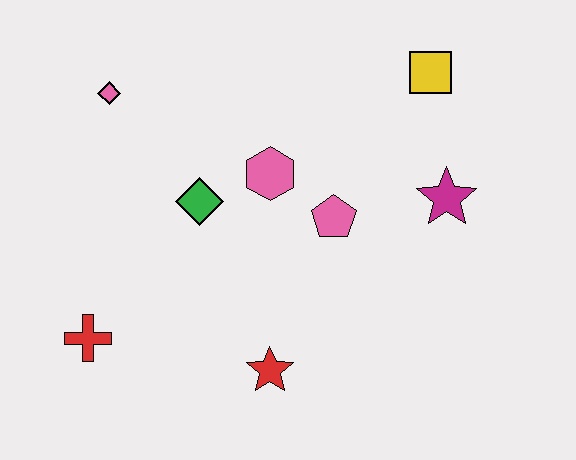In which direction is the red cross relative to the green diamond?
The red cross is below the green diamond.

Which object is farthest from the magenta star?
The red cross is farthest from the magenta star.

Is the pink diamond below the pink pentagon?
No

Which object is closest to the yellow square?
The magenta star is closest to the yellow square.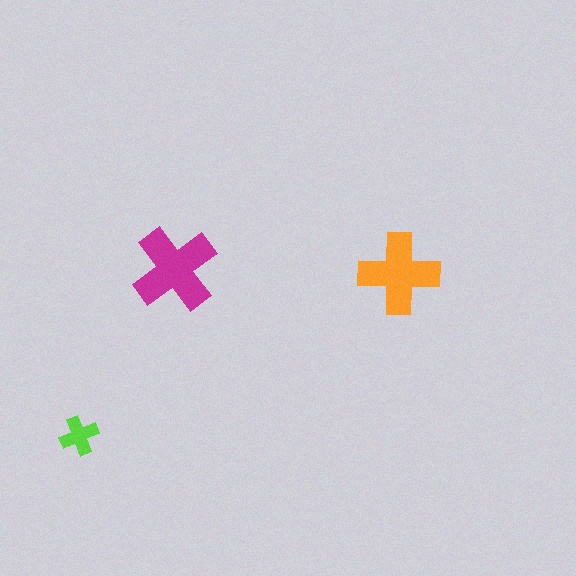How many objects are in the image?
There are 3 objects in the image.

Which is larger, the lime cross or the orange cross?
The orange one.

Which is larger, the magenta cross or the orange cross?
The magenta one.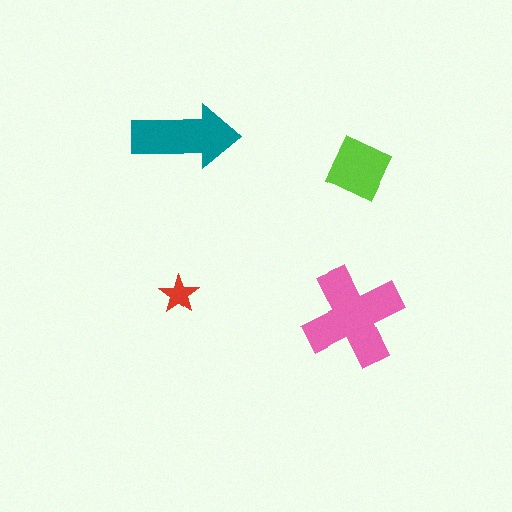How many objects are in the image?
There are 4 objects in the image.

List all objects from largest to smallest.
The pink cross, the teal arrow, the lime diamond, the red star.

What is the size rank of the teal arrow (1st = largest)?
2nd.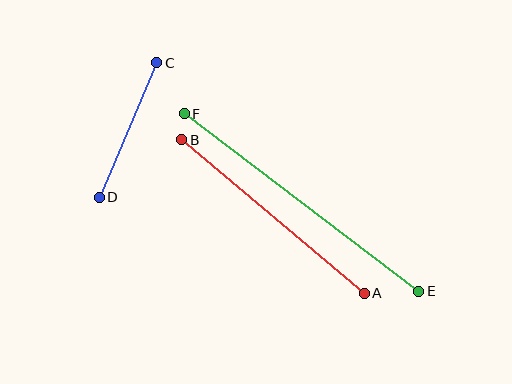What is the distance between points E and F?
The distance is approximately 294 pixels.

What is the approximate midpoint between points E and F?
The midpoint is at approximately (301, 202) pixels.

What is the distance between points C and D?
The distance is approximately 146 pixels.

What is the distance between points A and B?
The distance is approximately 239 pixels.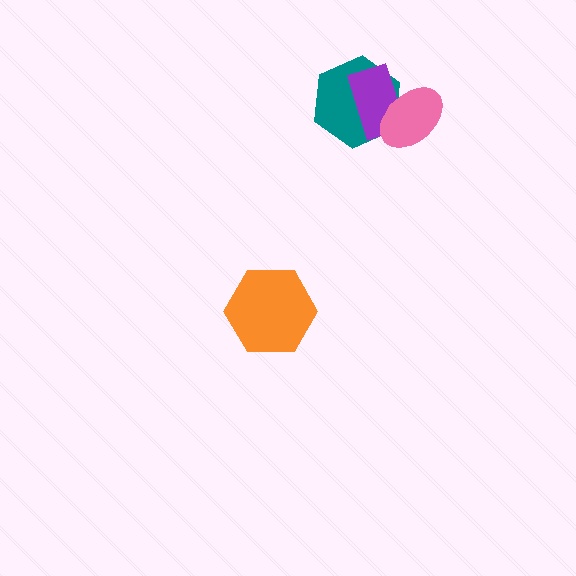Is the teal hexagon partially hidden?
Yes, it is partially covered by another shape.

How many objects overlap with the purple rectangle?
2 objects overlap with the purple rectangle.